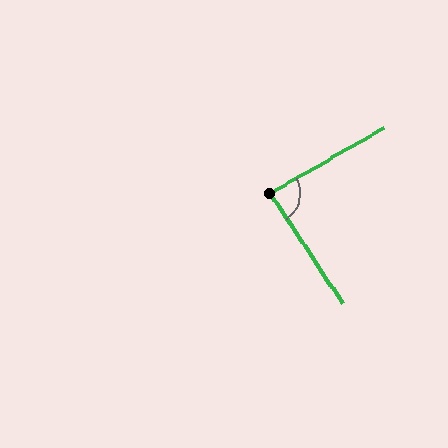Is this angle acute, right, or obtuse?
It is approximately a right angle.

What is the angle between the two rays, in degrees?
Approximately 86 degrees.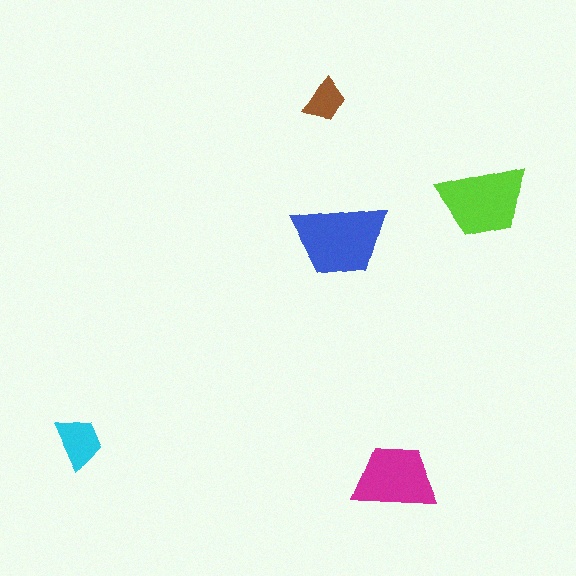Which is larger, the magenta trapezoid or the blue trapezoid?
The blue one.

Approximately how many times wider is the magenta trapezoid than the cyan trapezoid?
About 1.5 times wider.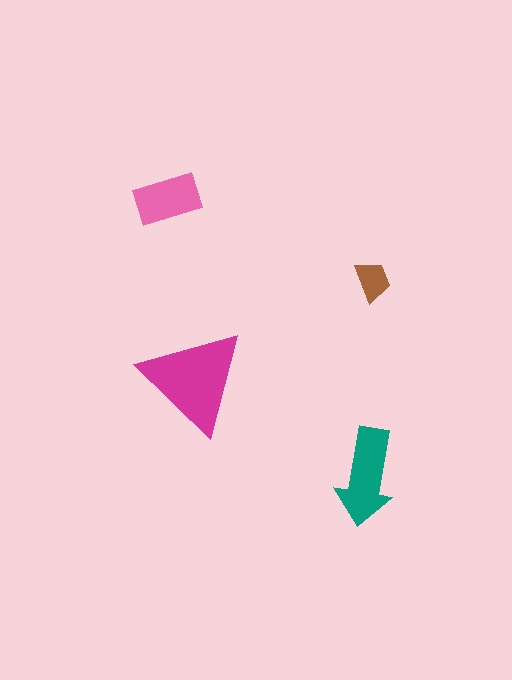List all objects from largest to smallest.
The magenta triangle, the teal arrow, the pink rectangle, the brown trapezoid.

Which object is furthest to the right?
The brown trapezoid is rightmost.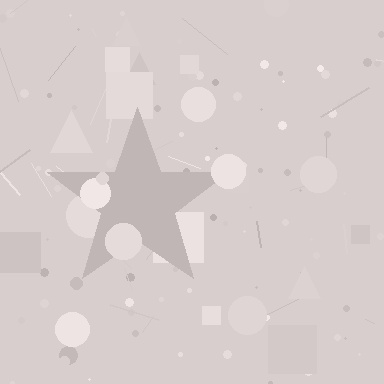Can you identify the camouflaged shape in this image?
The camouflaged shape is a star.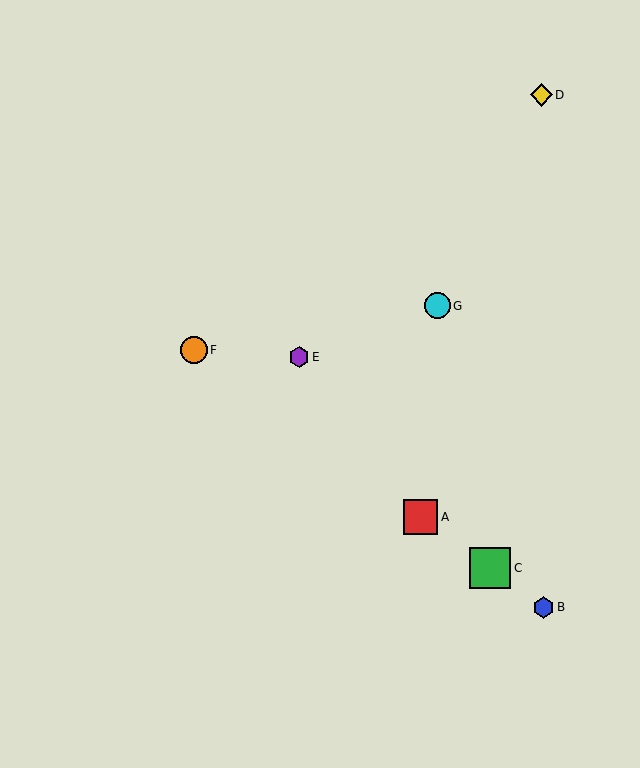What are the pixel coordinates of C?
Object C is at (490, 568).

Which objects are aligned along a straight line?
Objects A, B, C, F are aligned along a straight line.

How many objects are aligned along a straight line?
4 objects (A, B, C, F) are aligned along a straight line.